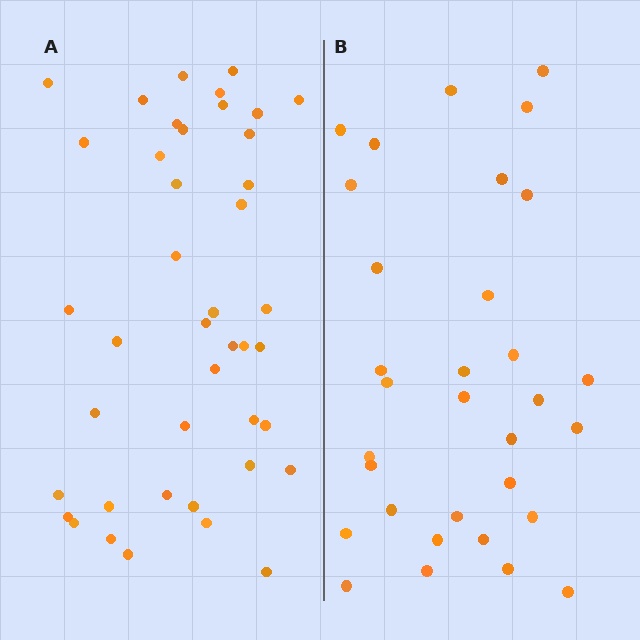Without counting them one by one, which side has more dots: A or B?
Region A (the left region) has more dots.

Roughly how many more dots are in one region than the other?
Region A has roughly 10 or so more dots than region B.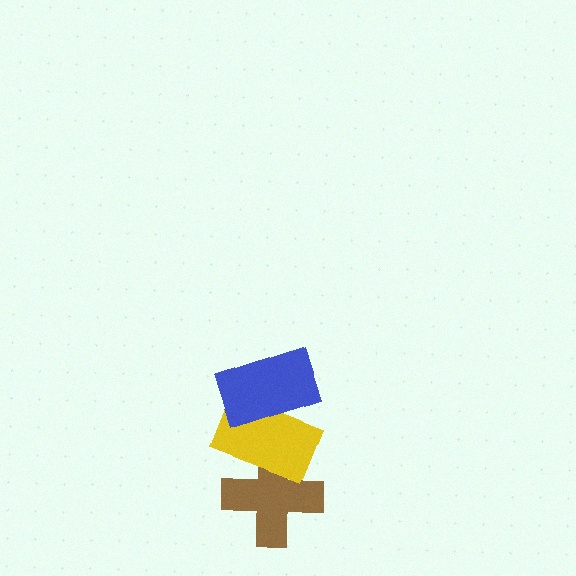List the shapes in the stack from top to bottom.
From top to bottom: the blue rectangle, the yellow rectangle, the brown cross.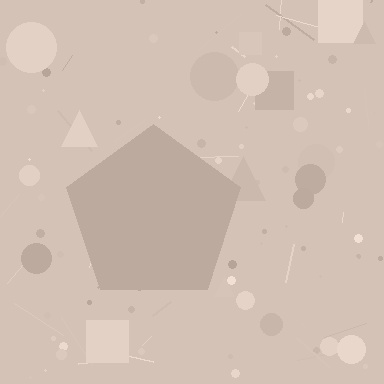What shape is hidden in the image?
A pentagon is hidden in the image.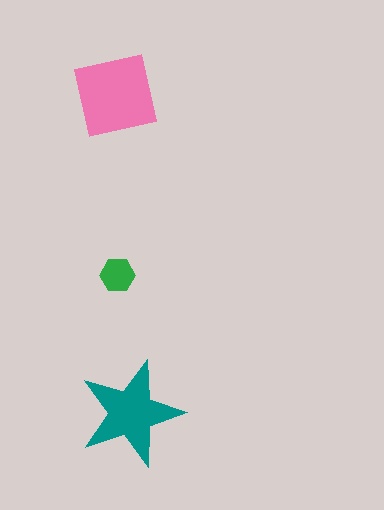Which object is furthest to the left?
The pink square is leftmost.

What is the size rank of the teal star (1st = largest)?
2nd.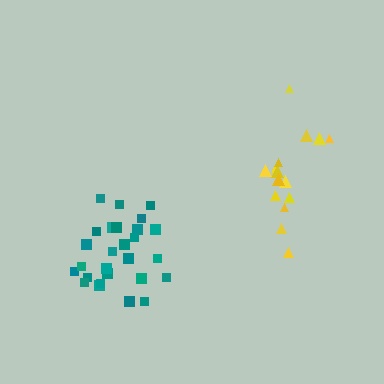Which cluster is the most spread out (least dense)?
Yellow.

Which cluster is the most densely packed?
Teal.